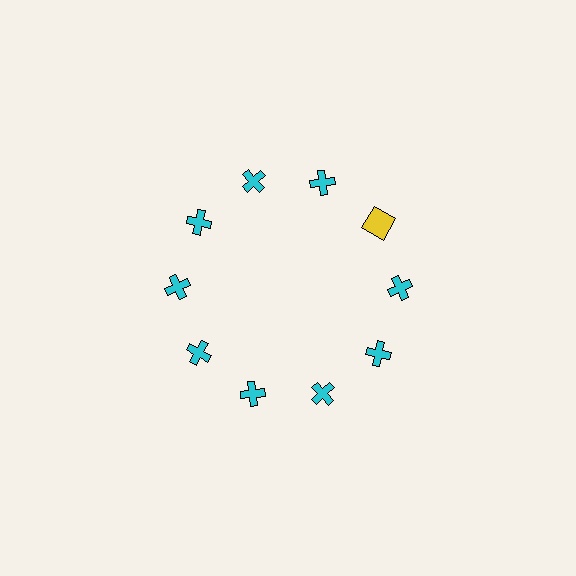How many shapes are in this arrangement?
There are 10 shapes arranged in a ring pattern.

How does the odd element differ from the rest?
It differs in both color (yellow instead of cyan) and shape (square instead of cross).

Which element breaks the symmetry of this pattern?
The yellow square at roughly the 2 o'clock position breaks the symmetry. All other shapes are cyan crosses.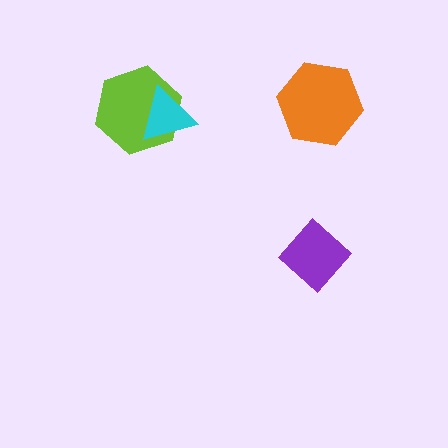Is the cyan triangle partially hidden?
No, no other shape covers it.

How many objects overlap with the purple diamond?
0 objects overlap with the purple diamond.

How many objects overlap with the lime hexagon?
1 object overlaps with the lime hexagon.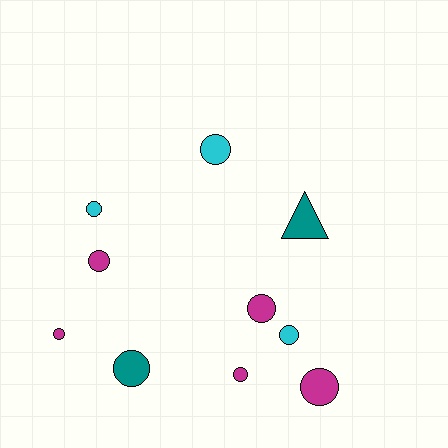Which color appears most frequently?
Magenta, with 5 objects.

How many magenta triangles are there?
There are no magenta triangles.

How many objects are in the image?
There are 10 objects.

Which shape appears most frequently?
Circle, with 9 objects.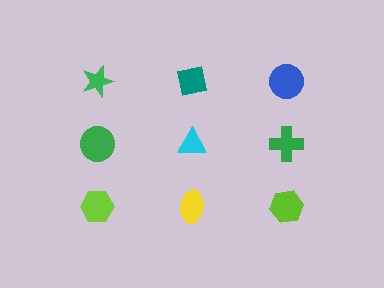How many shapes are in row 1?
3 shapes.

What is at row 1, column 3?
A blue circle.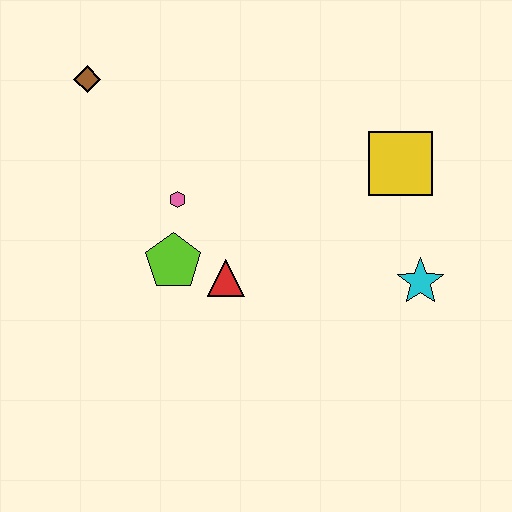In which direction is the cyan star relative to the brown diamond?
The cyan star is to the right of the brown diamond.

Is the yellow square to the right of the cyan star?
No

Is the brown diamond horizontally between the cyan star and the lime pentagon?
No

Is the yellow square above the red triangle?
Yes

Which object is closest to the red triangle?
The lime pentagon is closest to the red triangle.